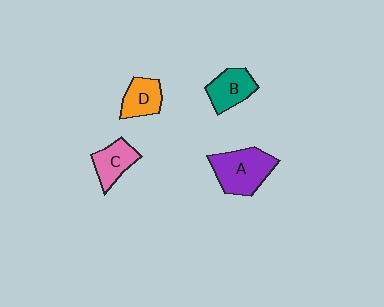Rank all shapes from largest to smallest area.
From largest to smallest: A (purple), B (teal), C (pink), D (orange).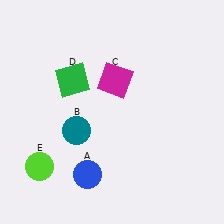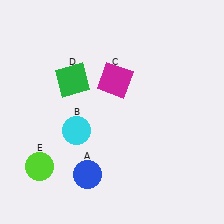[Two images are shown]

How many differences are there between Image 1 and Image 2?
There is 1 difference between the two images.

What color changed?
The circle (B) changed from teal in Image 1 to cyan in Image 2.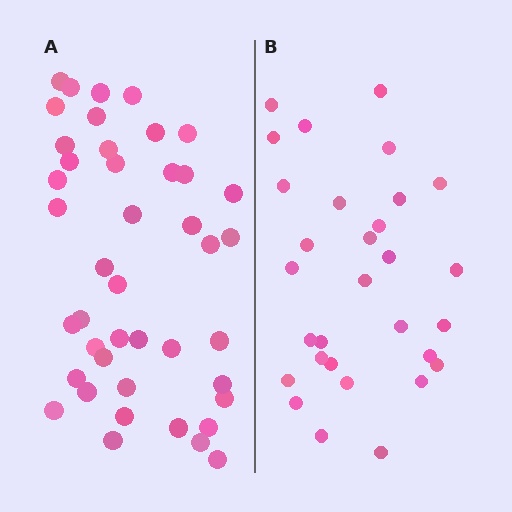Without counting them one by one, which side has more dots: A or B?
Region A (the left region) has more dots.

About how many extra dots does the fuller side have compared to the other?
Region A has approximately 15 more dots than region B.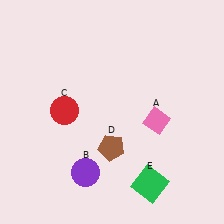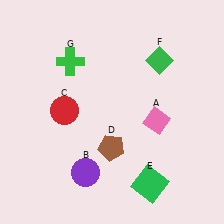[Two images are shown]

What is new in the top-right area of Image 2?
A green diamond (F) was added in the top-right area of Image 2.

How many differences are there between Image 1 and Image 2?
There are 2 differences between the two images.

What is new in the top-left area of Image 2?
A green cross (G) was added in the top-left area of Image 2.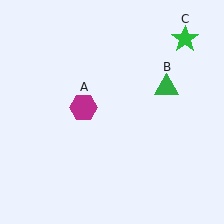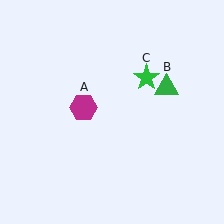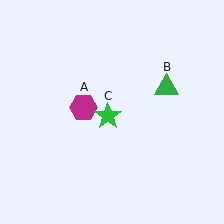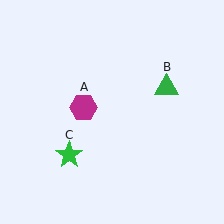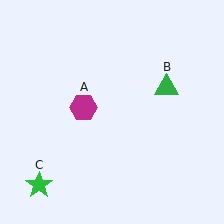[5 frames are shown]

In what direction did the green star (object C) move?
The green star (object C) moved down and to the left.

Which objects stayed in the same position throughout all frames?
Magenta hexagon (object A) and green triangle (object B) remained stationary.